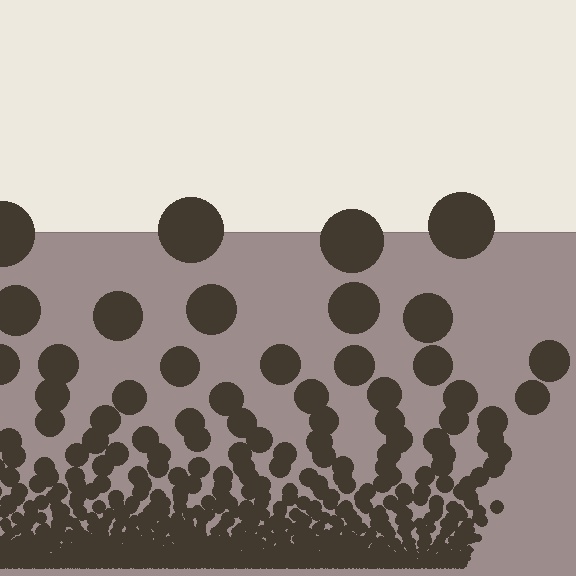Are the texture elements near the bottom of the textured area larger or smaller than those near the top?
Smaller. The gradient is inverted — elements near the bottom are smaller and denser.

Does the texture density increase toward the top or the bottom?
Density increases toward the bottom.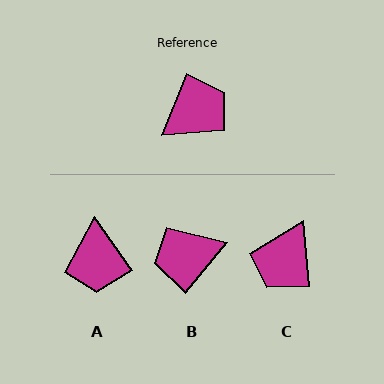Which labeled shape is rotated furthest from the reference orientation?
B, about 162 degrees away.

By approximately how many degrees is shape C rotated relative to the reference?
Approximately 153 degrees clockwise.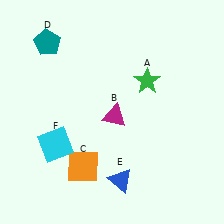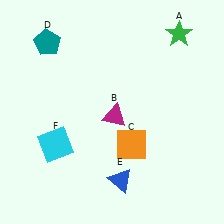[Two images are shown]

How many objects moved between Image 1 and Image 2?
2 objects moved between the two images.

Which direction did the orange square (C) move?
The orange square (C) moved right.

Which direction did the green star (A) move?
The green star (A) moved up.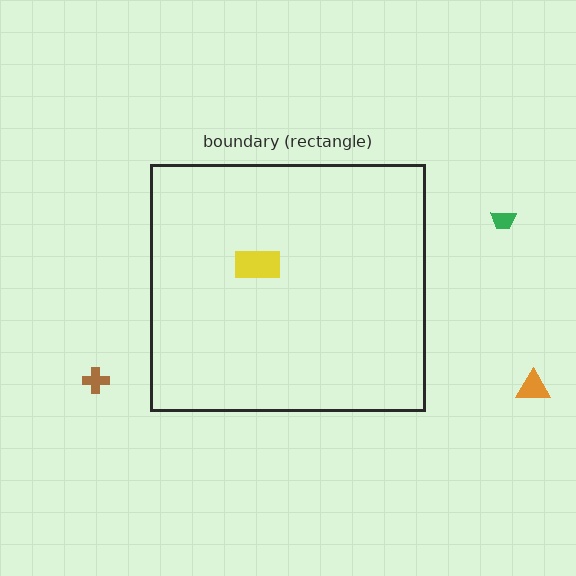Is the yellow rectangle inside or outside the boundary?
Inside.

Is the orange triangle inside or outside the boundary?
Outside.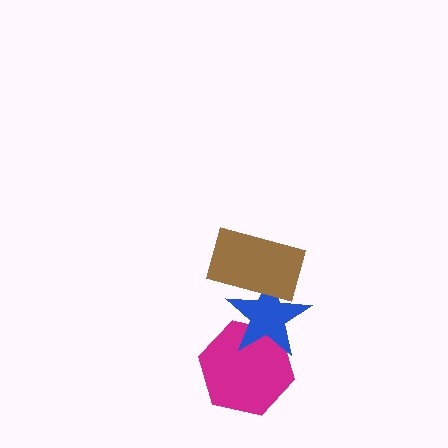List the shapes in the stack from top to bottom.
From top to bottom: the brown rectangle, the blue star, the magenta hexagon.